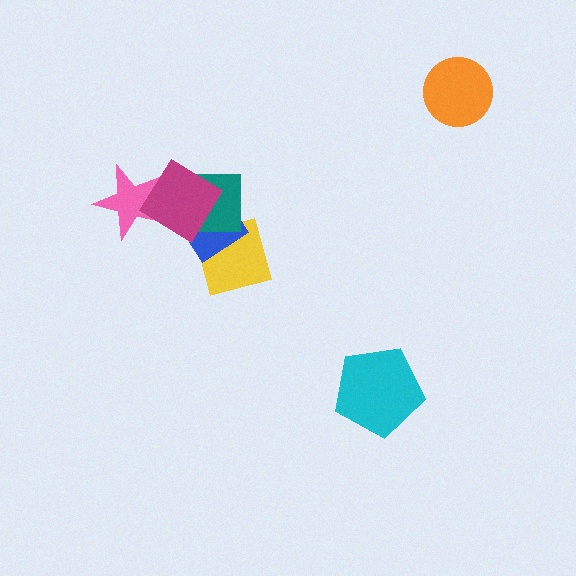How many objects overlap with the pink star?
1 object overlaps with the pink star.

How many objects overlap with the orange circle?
0 objects overlap with the orange circle.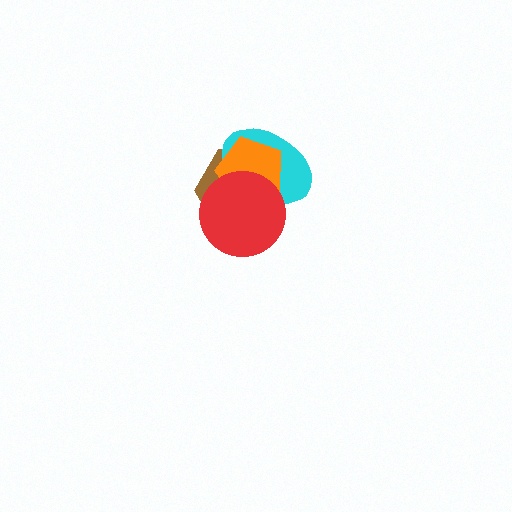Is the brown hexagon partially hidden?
Yes, it is partially covered by another shape.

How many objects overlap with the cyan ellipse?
3 objects overlap with the cyan ellipse.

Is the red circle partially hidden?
No, no other shape covers it.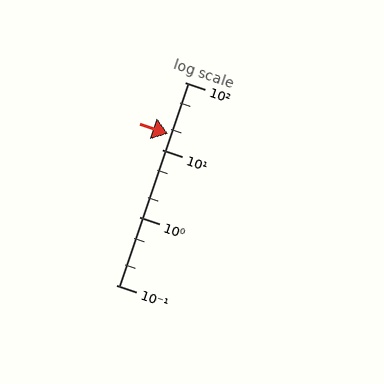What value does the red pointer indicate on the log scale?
The pointer indicates approximately 17.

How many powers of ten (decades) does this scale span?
The scale spans 3 decades, from 0.1 to 100.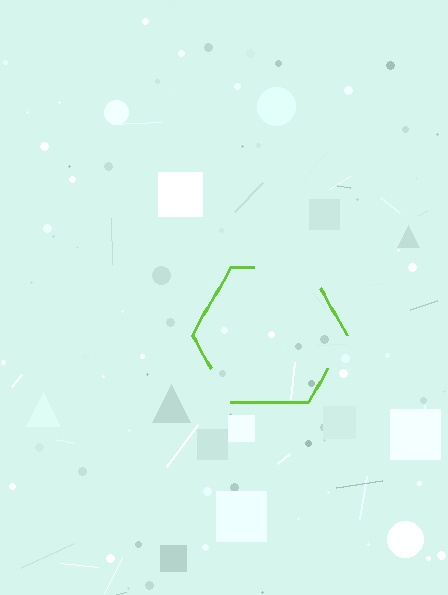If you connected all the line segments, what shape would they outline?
They would outline a hexagon.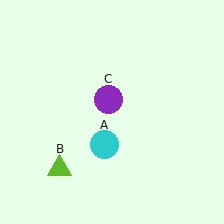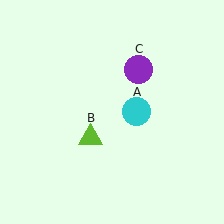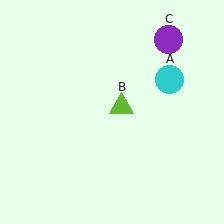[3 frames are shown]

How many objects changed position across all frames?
3 objects changed position: cyan circle (object A), lime triangle (object B), purple circle (object C).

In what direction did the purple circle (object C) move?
The purple circle (object C) moved up and to the right.